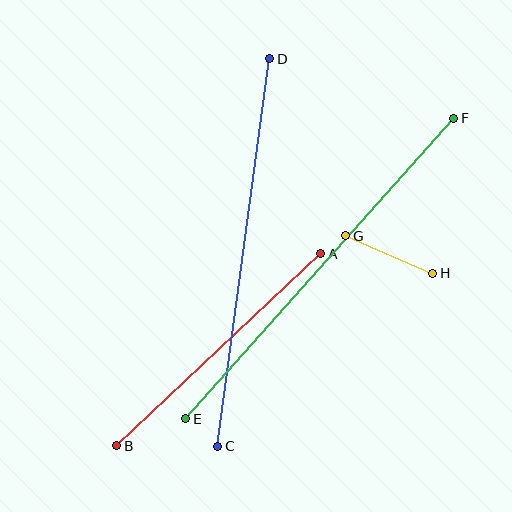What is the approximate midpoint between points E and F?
The midpoint is at approximately (320, 268) pixels.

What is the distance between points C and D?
The distance is approximately 391 pixels.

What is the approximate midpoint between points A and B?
The midpoint is at approximately (219, 350) pixels.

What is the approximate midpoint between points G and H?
The midpoint is at approximately (389, 255) pixels.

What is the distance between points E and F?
The distance is approximately 402 pixels.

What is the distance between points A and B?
The distance is approximately 280 pixels.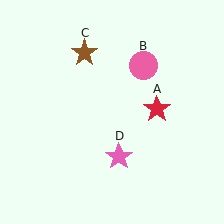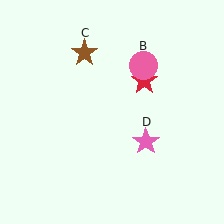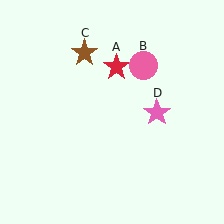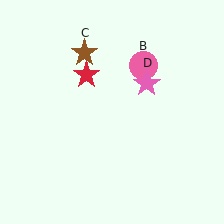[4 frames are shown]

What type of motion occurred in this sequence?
The red star (object A), pink star (object D) rotated counterclockwise around the center of the scene.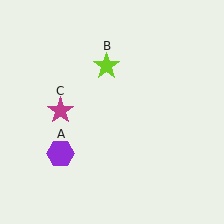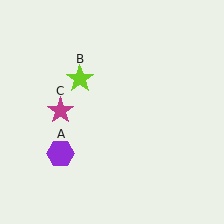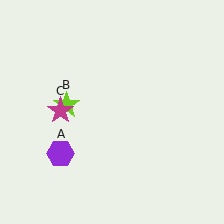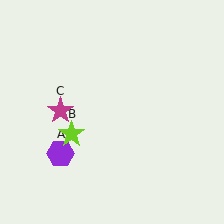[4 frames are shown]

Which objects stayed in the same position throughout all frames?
Purple hexagon (object A) and magenta star (object C) remained stationary.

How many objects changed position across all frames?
1 object changed position: lime star (object B).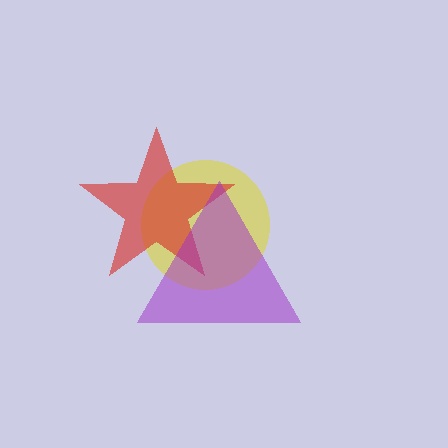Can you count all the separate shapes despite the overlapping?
Yes, there are 3 separate shapes.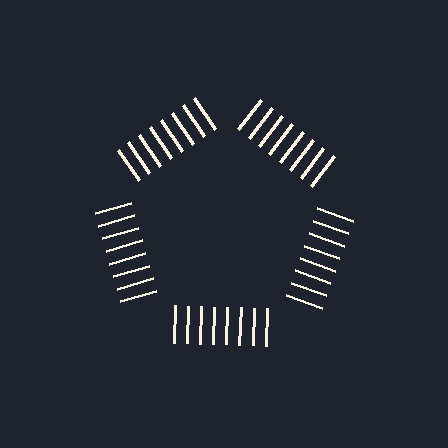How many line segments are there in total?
40 — 8 along each of the 5 edges.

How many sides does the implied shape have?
5 sides — the line-ends trace a pentagon.